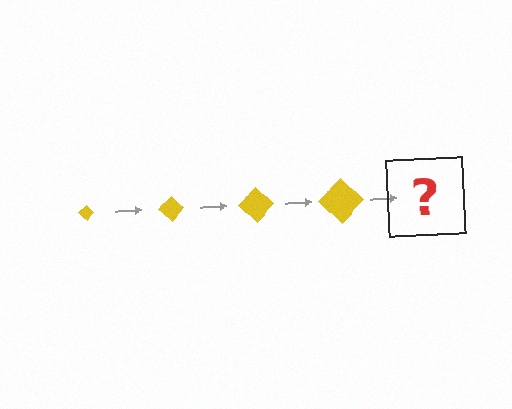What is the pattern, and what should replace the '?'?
The pattern is that the diamond gets progressively larger each step. The '?' should be a yellow diamond, larger than the previous one.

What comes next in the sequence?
The next element should be a yellow diamond, larger than the previous one.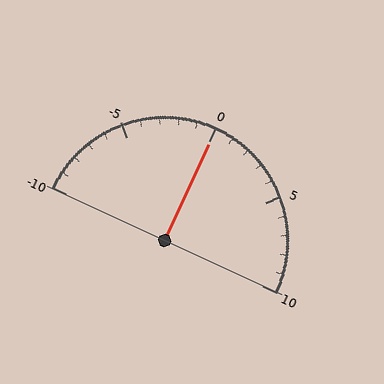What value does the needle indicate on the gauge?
The needle indicates approximately 0.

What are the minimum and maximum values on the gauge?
The gauge ranges from -10 to 10.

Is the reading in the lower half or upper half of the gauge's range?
The reading is in the upper half of the range (-10 to 10).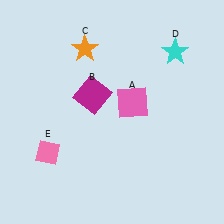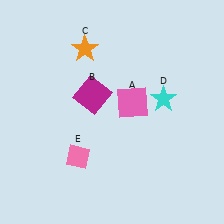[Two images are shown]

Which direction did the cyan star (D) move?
The cyan star (D) moved down.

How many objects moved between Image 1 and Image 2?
2 objects moved between the two images.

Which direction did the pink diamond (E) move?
The pink diamond (E) moved right.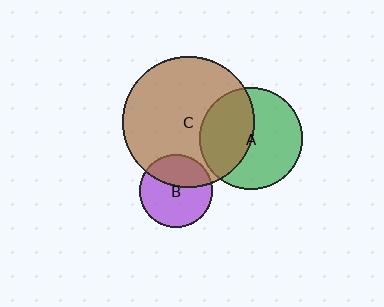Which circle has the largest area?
Circle C (brown).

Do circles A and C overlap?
Yes.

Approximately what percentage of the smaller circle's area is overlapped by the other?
Approximately 45%.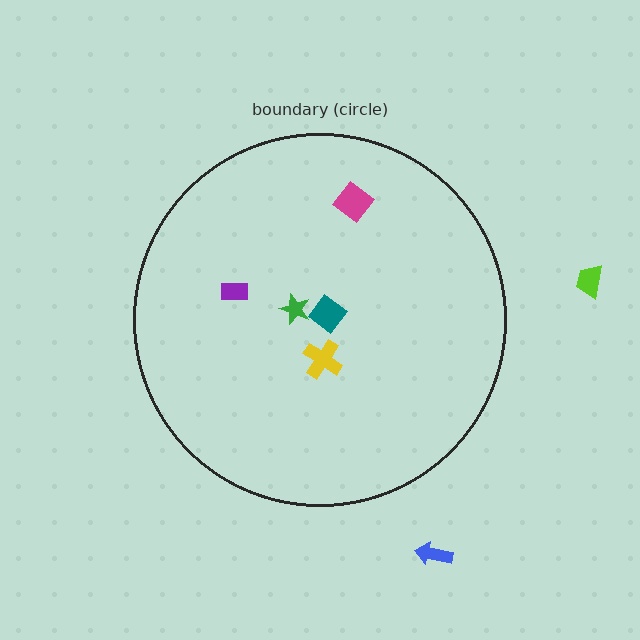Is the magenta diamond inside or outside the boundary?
Inside.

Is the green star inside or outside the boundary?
Inside.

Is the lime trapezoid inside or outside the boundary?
Outside.